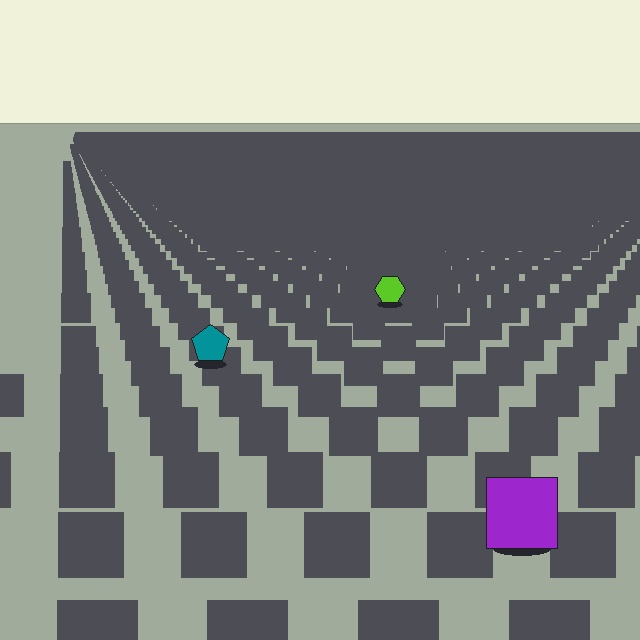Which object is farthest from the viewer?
The lime hexagon is farthest from the viewer. It appears smaller and the ground texture around it is denser.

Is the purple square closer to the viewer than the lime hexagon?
Yes. The purple square is closer — you can tell from the texture gradient: the ground texture is coarser near it.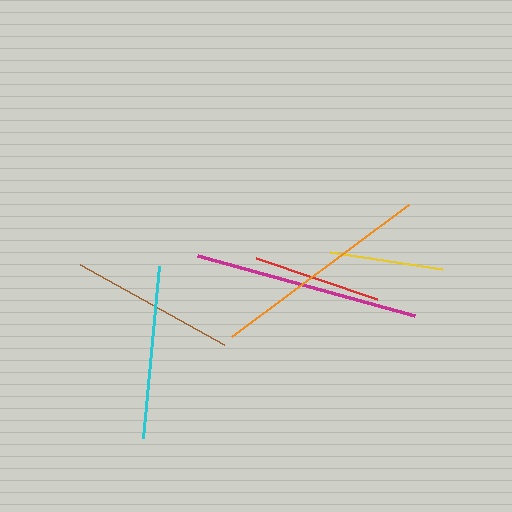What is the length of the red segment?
The red segment is approximately 128 pixels long.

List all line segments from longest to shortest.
From longest to shortest: magenta, orange, cyan, brown, red, yellow.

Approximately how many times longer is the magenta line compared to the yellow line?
The magenta line is approximately 2.0 times the length of the yellow line.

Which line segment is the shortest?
The yellow line is the shortest at approximately 113 pixels.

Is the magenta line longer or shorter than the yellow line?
The magenta line is longer than the yellow line.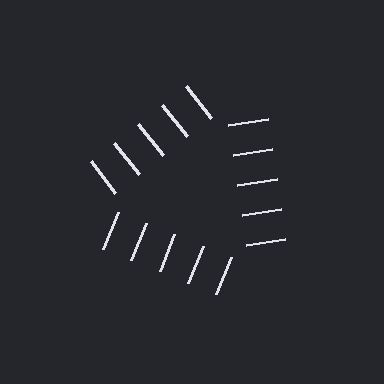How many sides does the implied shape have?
3 sides — the line-ends trace a triangle.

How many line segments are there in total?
15 — 5 along each of the 3 edges.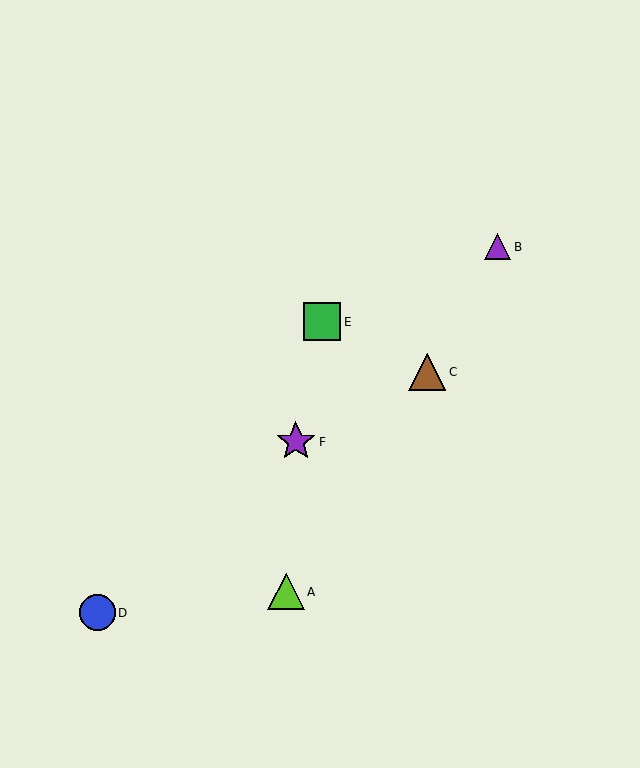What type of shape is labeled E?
Shape E is a green square.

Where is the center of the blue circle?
The center of the blue circle is at (97, 613).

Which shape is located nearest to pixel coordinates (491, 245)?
The purple triangle (labeled B) at (498, 247) is nearest to that location.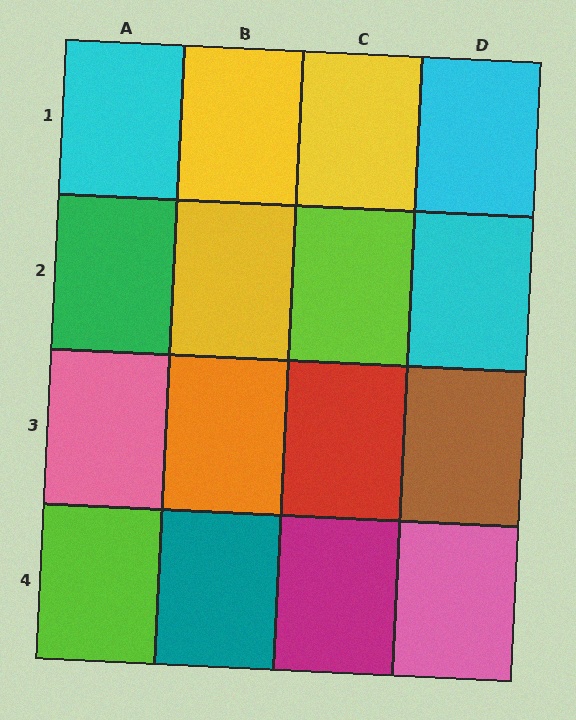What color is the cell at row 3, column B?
Orange.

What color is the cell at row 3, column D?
Brown.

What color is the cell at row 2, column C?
Lime.